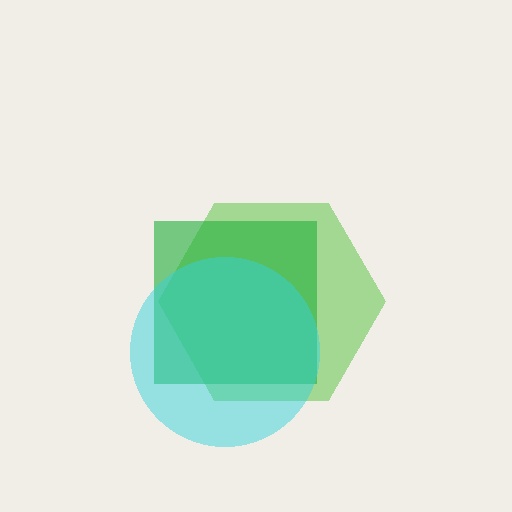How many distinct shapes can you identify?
There are 3 distinct shapes: a lime hexagon, a green square, a cyan circle.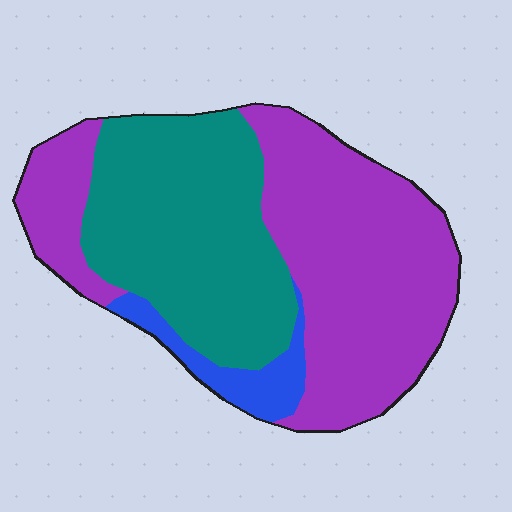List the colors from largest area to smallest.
From largest to smallest: purple, teal, blue.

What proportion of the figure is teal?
Teal takes up about two fifths (2/5) of the figure.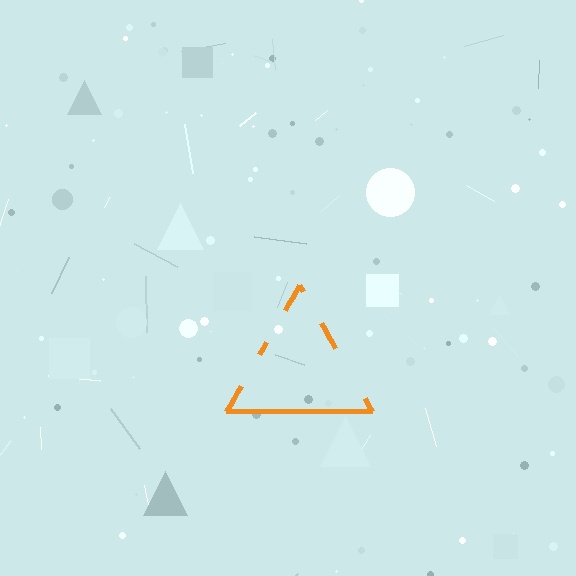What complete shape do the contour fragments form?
The contour fragments form a triangle.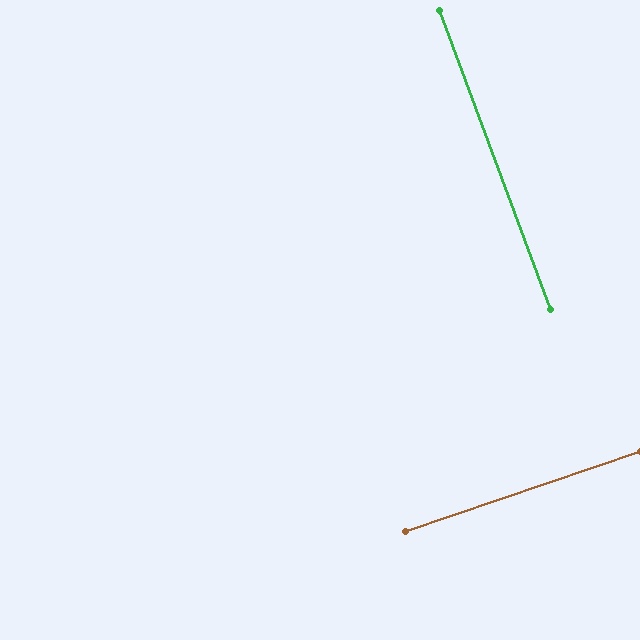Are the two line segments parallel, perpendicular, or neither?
Perpendicular — they meet at approximately 89°.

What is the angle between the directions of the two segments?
Approximately 89 degrees.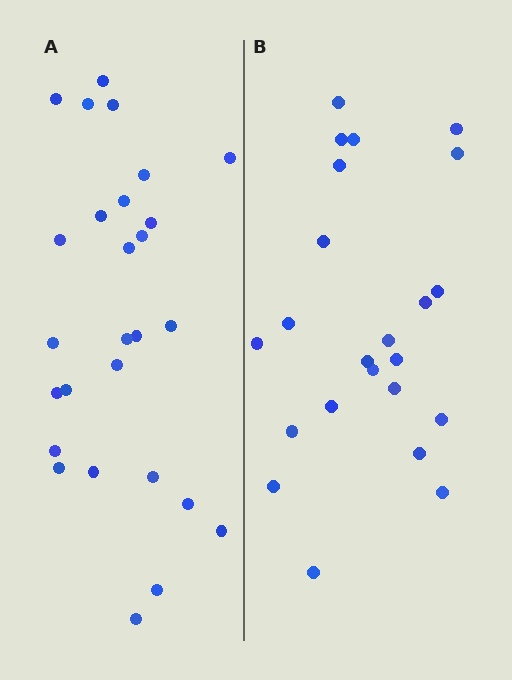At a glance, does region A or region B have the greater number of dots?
Region A (the left region) has more dots.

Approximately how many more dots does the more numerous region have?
Region A has about 4 more dots than region B.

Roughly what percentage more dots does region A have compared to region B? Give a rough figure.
About 15% more.